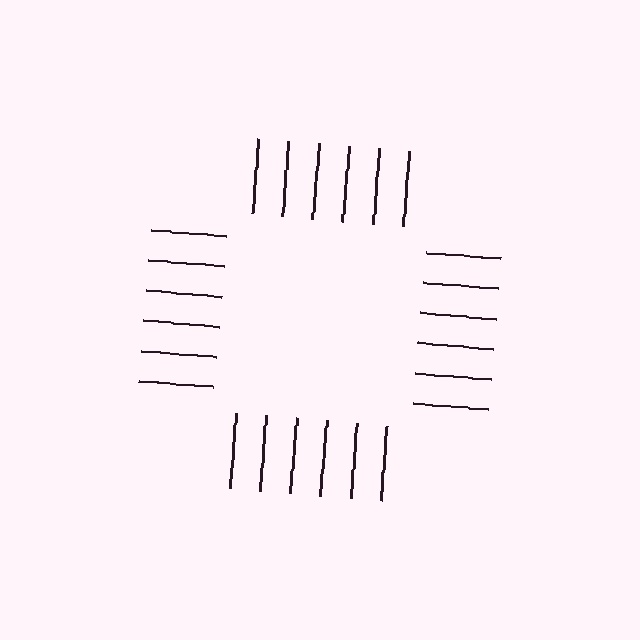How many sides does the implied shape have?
4 sides — the line-ends trace a square.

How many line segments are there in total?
24 — 6 along each of the 4 edges.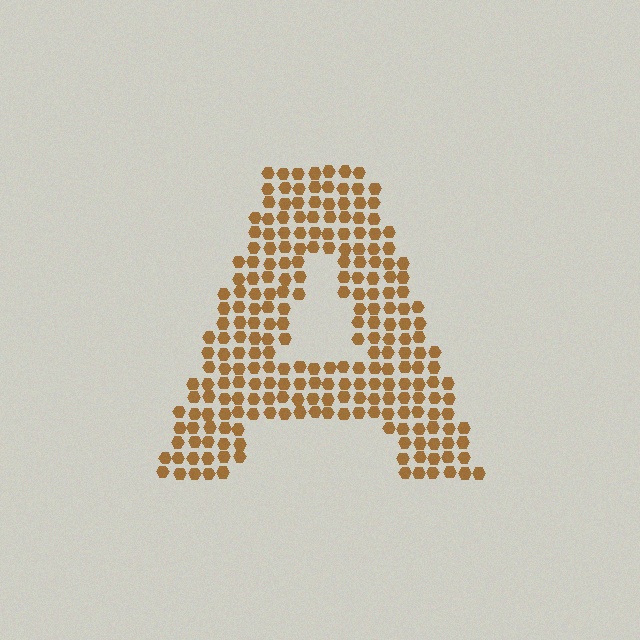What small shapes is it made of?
It is made of small hexagons.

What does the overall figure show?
The overall figure shows the letter A.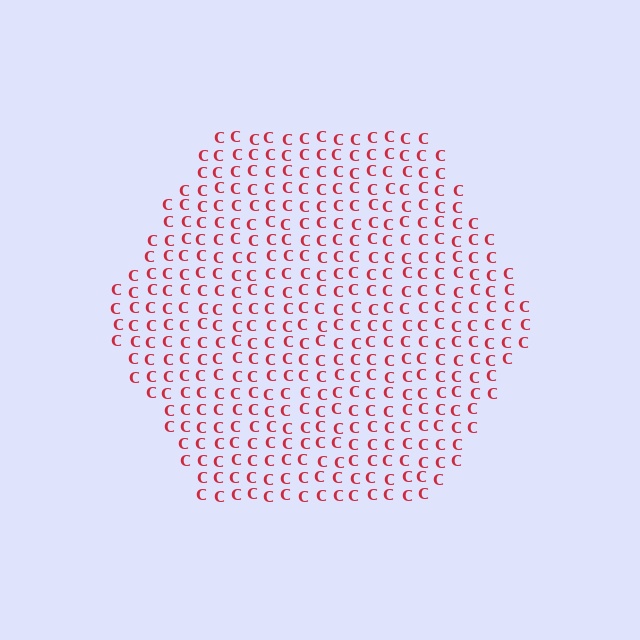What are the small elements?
The small elements are letter C's.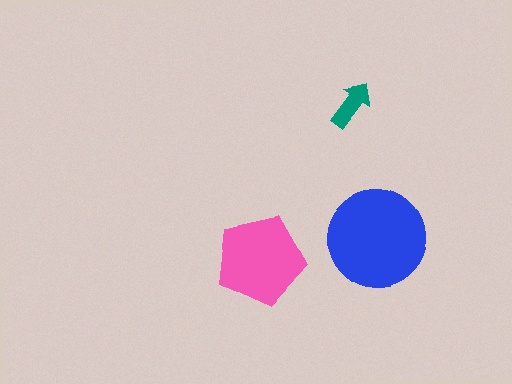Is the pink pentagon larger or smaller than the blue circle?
Smaller.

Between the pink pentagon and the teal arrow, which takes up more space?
The pink pentagon.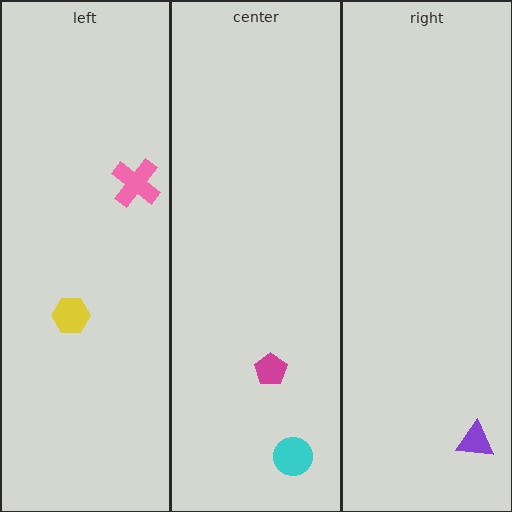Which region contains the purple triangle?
The right region.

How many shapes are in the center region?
2.